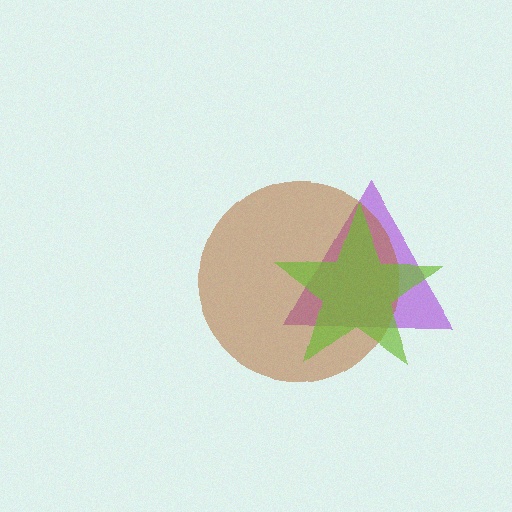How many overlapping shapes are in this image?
There are 3 overlapping shapes in the image.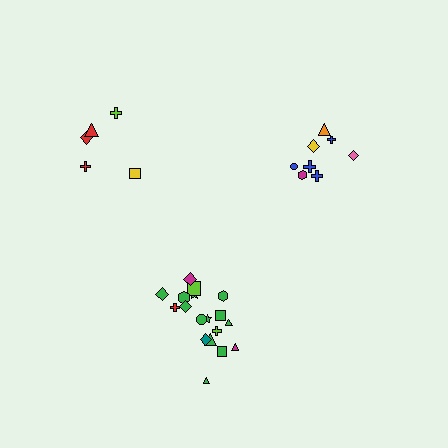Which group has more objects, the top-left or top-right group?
The top-right group.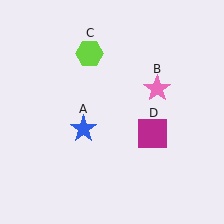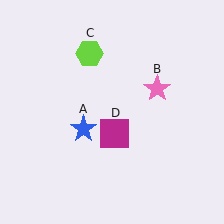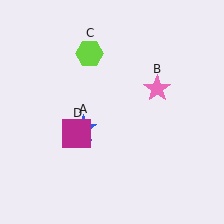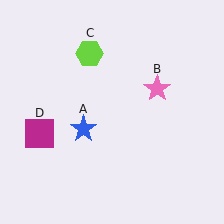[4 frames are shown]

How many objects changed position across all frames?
1 object changed position: magenta square (object D).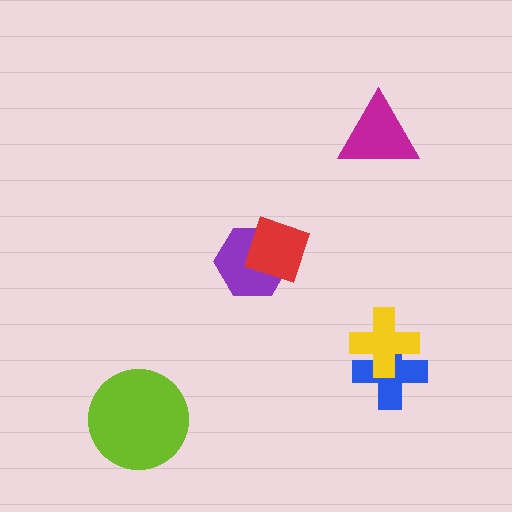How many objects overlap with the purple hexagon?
1 object overlaps with the purple hexagon.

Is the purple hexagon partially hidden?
Yes, it is partially covered by another shape.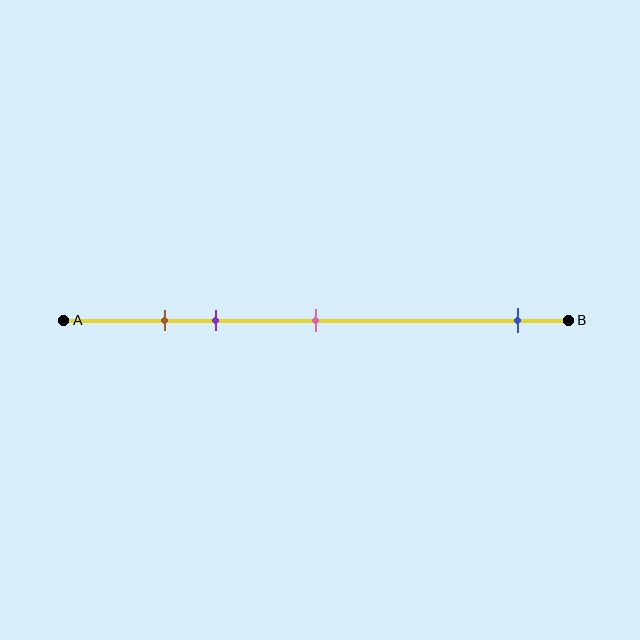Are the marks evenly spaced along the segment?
No, the marks are not evenly spaced.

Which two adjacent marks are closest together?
The brown and purple marks are the closest adjacent pair.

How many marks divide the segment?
There are 4 marks dividing the segment.